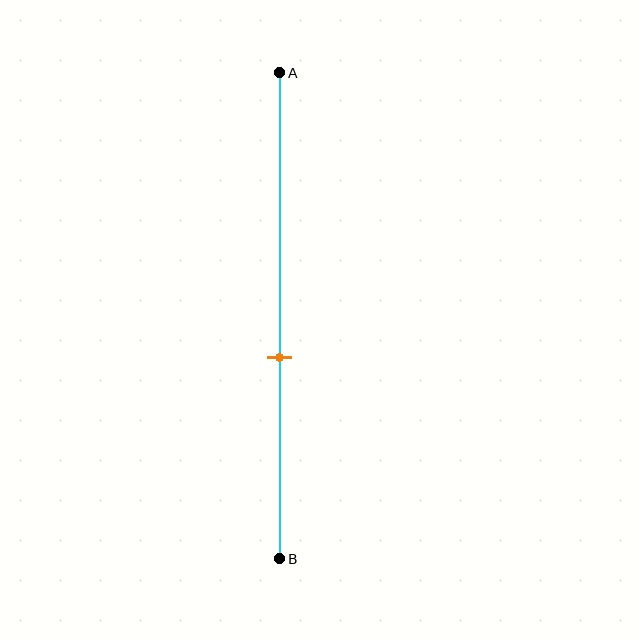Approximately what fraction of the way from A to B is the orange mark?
The orange mark is approximately 60% of the way from A to B.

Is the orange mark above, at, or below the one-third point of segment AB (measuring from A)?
The orange mark is below the one-third point of segment AB.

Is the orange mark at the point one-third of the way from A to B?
No, the mark is at about 60% from A, not at the 33% one-third point.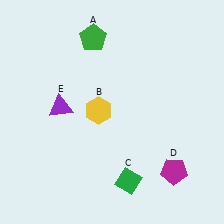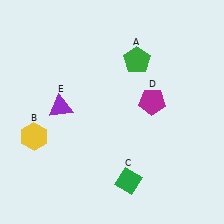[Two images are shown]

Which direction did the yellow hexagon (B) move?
The yellow hexagon (B) moved left.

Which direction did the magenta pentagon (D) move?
The magenta pentagon (D) moved up.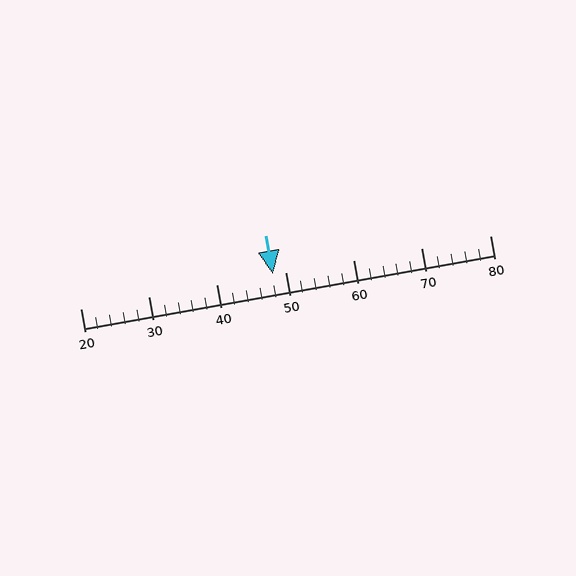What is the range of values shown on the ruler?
The ruler shows values from 20 to 80.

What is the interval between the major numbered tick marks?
The major tick marks are spaced 10 units apart.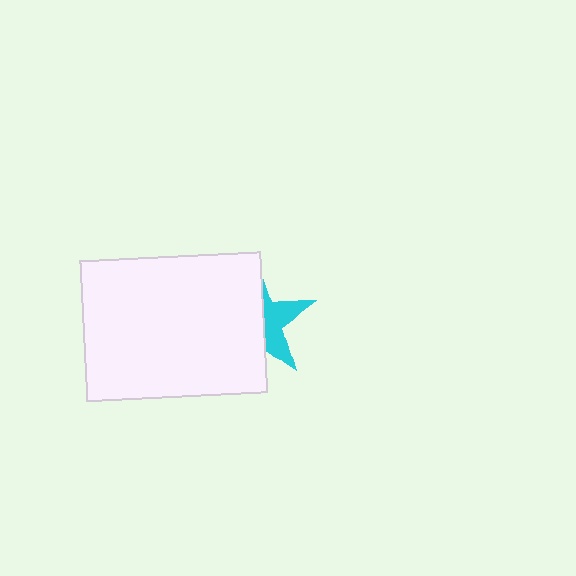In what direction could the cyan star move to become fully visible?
The cyan star could move right. That would shift it out from behind the white rectangle entirely.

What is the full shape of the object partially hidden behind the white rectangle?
The partially hidden object is a cyan star.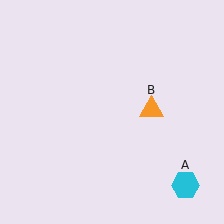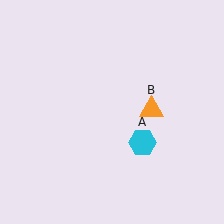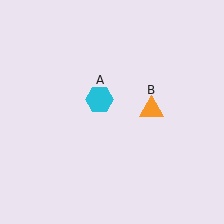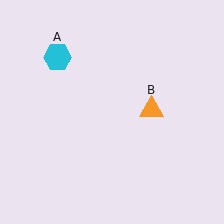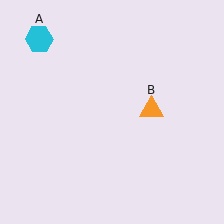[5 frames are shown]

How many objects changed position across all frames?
1 object changed position: cyan hexagon (object A).